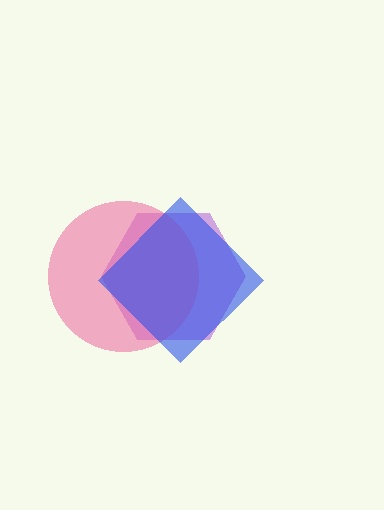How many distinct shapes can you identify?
There are 3 distinct shapes: a purple hexagon, a pink circle, a blue diamond.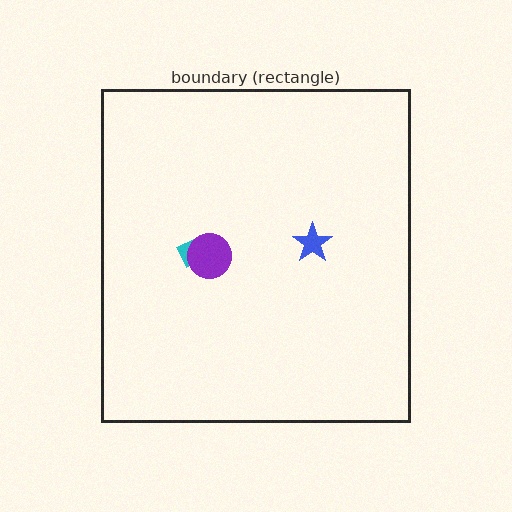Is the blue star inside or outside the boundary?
Inside.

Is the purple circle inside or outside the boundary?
Inside.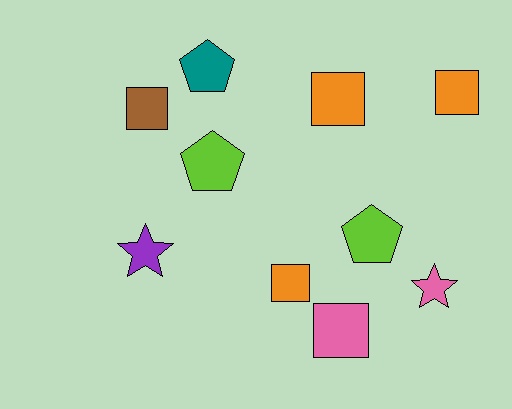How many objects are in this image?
There are 10 objects.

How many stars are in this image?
There are 2 stars.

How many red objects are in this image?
There are no red objects.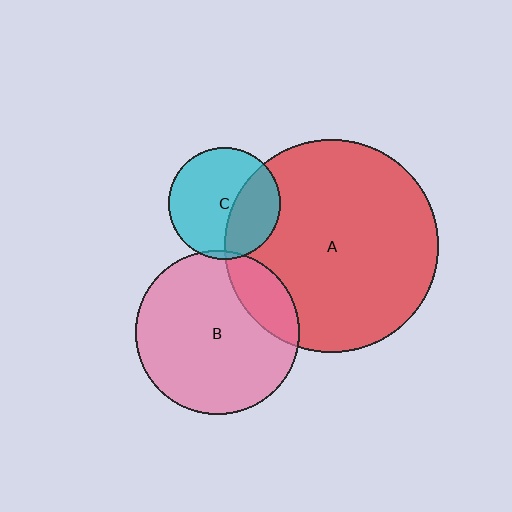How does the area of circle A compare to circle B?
Approximately 1.7 times.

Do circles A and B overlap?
Yes.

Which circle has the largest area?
Circle A (red).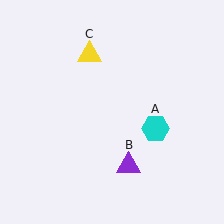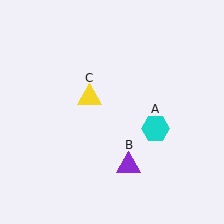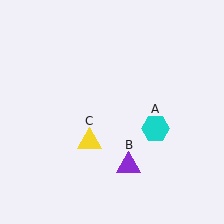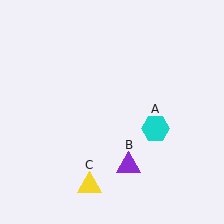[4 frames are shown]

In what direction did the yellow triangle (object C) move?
The yellow triangle (object C) moved down.